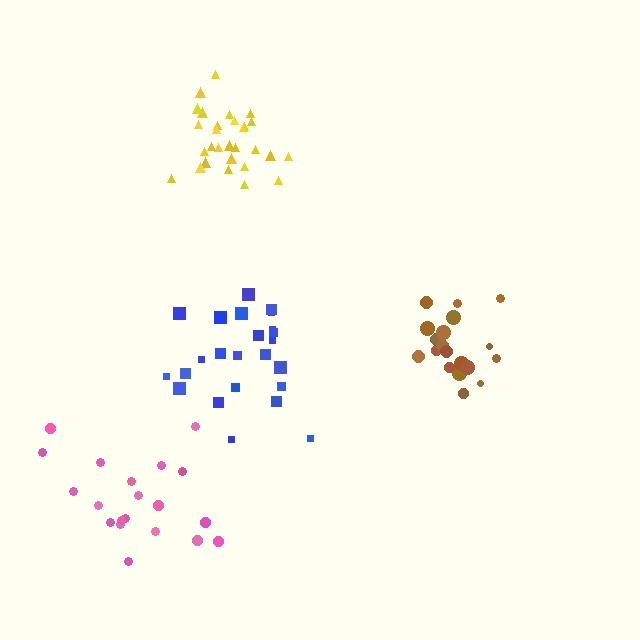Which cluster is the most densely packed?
Yellow.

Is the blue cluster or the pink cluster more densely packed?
Blue.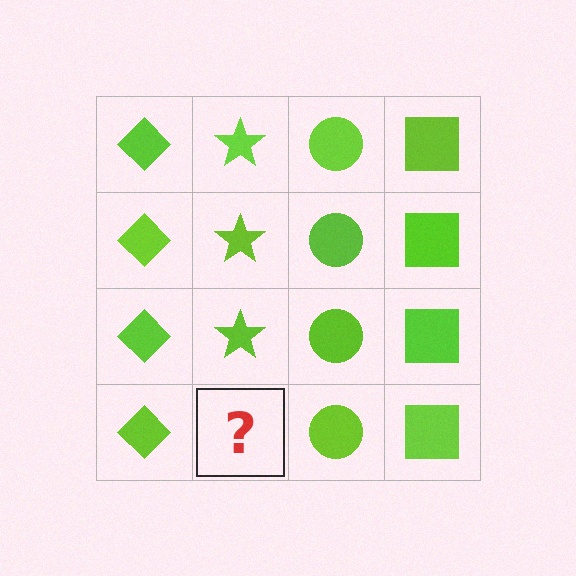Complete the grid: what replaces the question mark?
The question mark should be replaced with a lime star.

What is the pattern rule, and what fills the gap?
The rule is that each column has a consistent shape. The gap should be filled with a lime star.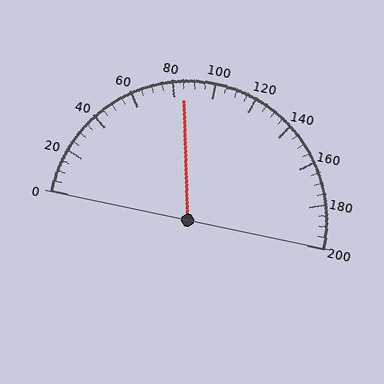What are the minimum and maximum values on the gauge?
The gauge ranges from 0 to 200.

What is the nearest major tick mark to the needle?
The nearest major tick mark is 80.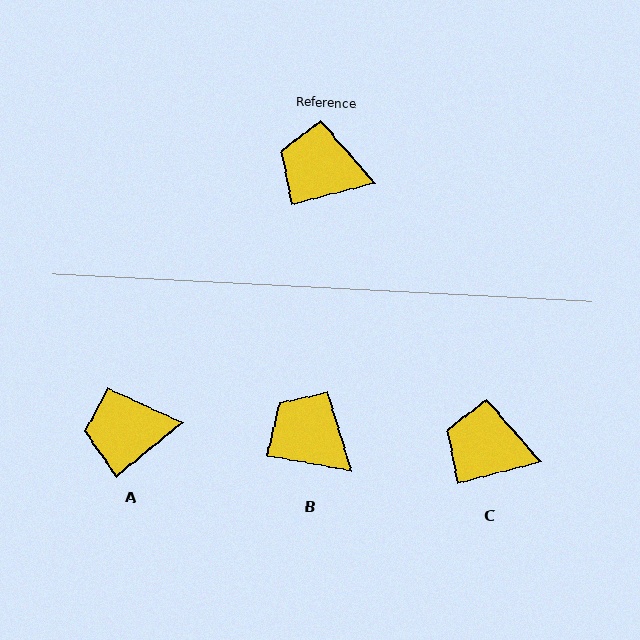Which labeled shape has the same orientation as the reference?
C.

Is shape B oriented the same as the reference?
No, it is off by about 24 degrees.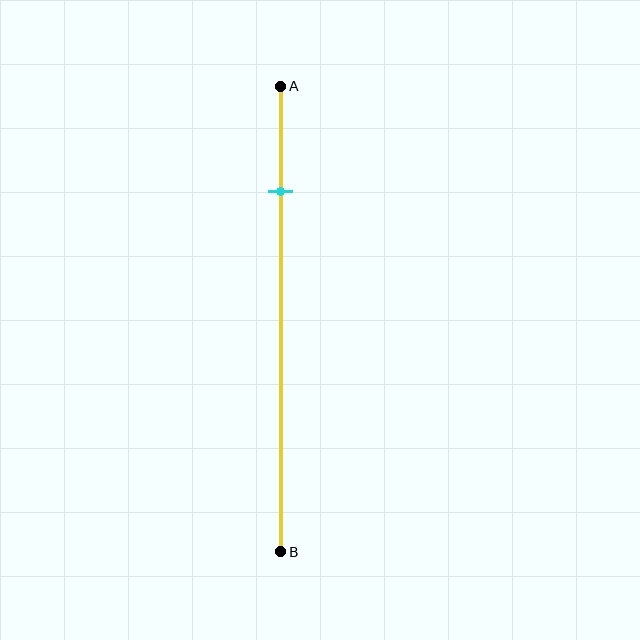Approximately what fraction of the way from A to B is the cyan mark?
The cyan mark is approximately 25% of the way from A to B.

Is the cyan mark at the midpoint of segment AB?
No, the mark is at about 25% from A, not at the 50% midpoint.